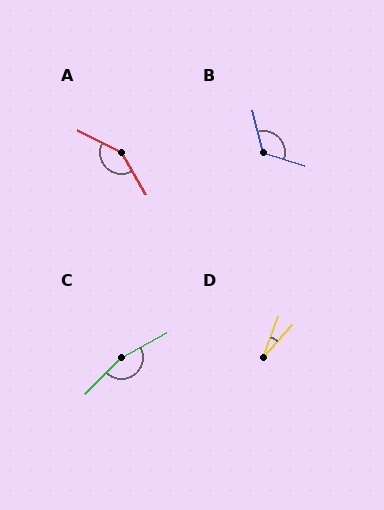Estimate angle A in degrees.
Approximately 147 degrees.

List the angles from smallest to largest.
D (21°), B (121°), A (147°), C (163°).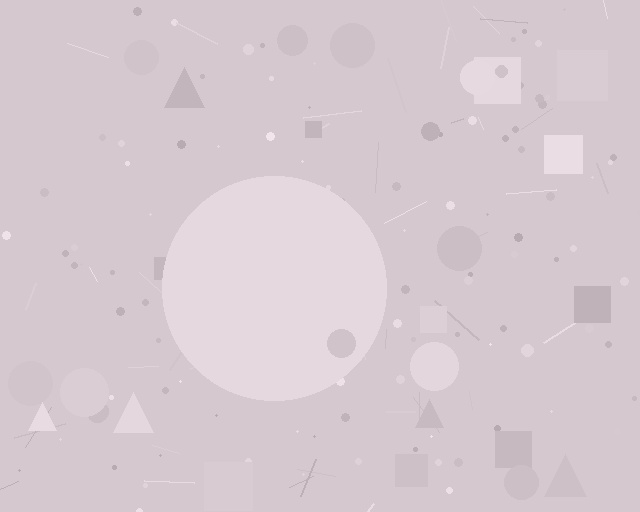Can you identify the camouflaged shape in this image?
The camouflaged shape is a circle.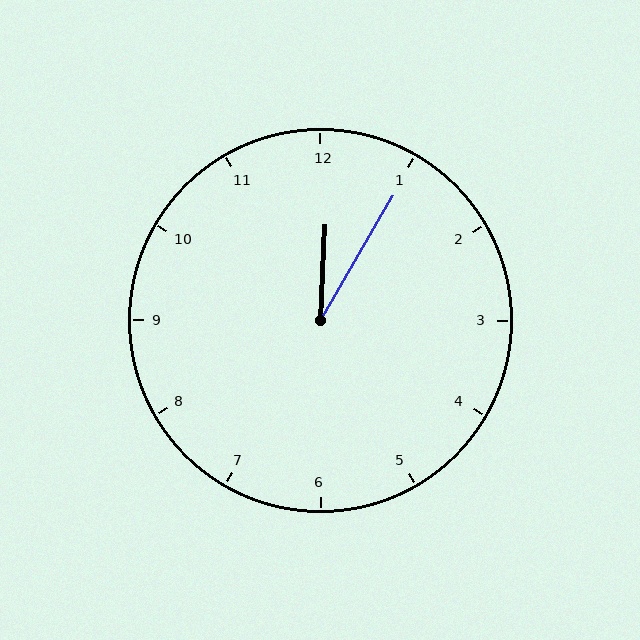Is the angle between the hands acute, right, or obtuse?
It is acute.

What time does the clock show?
12:05.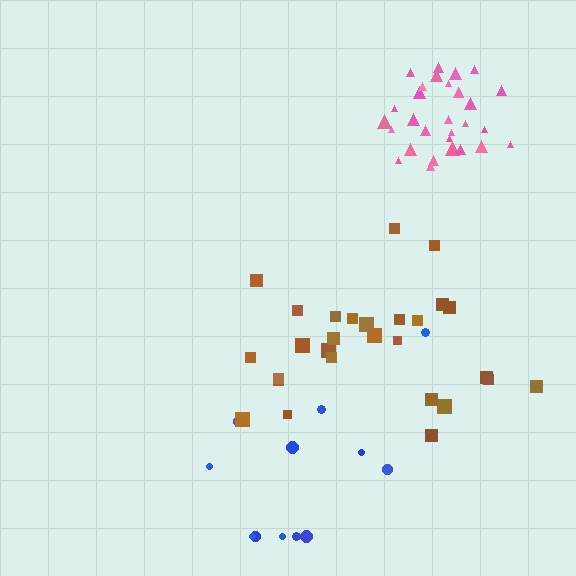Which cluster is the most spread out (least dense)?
Blue.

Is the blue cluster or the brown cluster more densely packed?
Brown.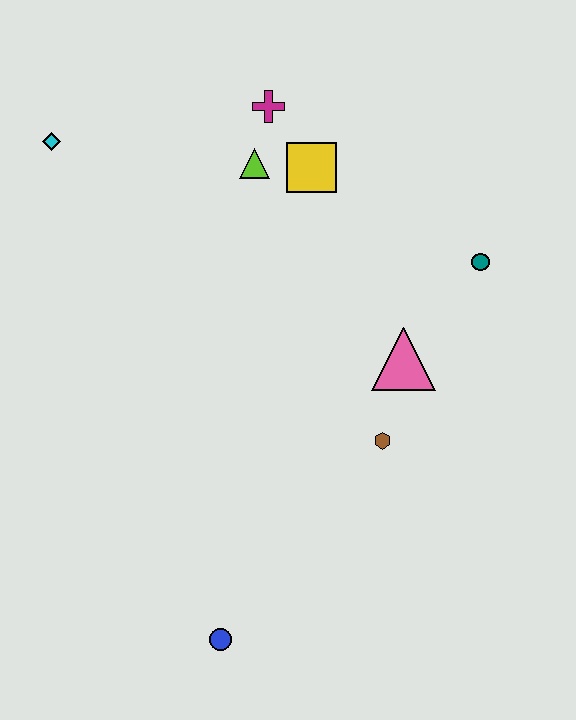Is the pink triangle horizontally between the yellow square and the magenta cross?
No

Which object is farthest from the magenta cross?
The blue circle is farthest from the magenta cross.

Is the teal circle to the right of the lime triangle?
Yes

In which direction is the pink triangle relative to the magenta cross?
The pink triangle is below the magenta cross.